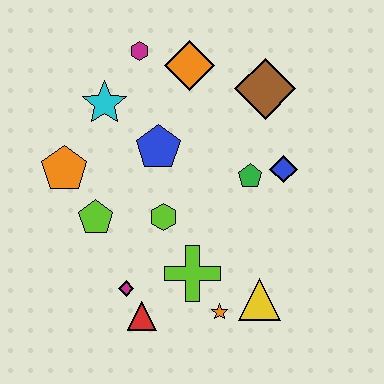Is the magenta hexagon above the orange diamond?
Yes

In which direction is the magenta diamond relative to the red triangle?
The magenta diamond is above the red triangle.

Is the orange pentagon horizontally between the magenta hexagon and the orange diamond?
No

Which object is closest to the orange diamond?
The magenta hexagon is closest to the orange diamond.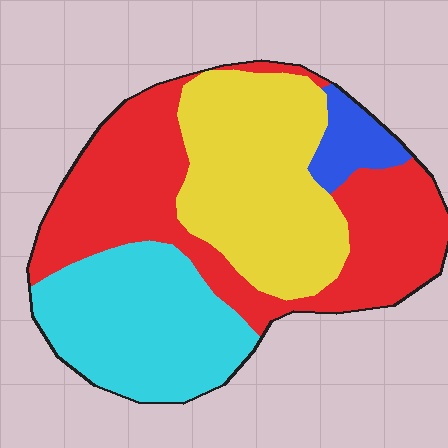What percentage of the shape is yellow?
Yellow takes up about one third (1/3) of the shape.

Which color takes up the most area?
Red, at roughly 40%.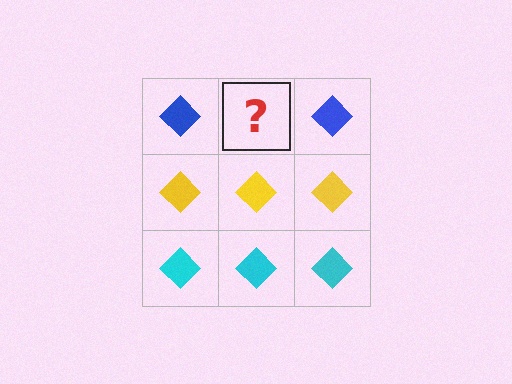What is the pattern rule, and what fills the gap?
The rule is that each row has a consistent color. The gap should be filled with a blue diamond.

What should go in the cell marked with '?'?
The missing cell should contain a blue diamond.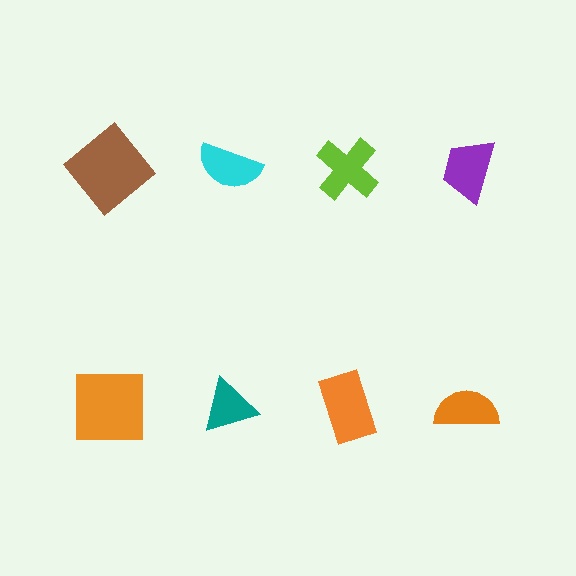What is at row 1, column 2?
A cyan semicircle.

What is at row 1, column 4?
A purple trapezoid.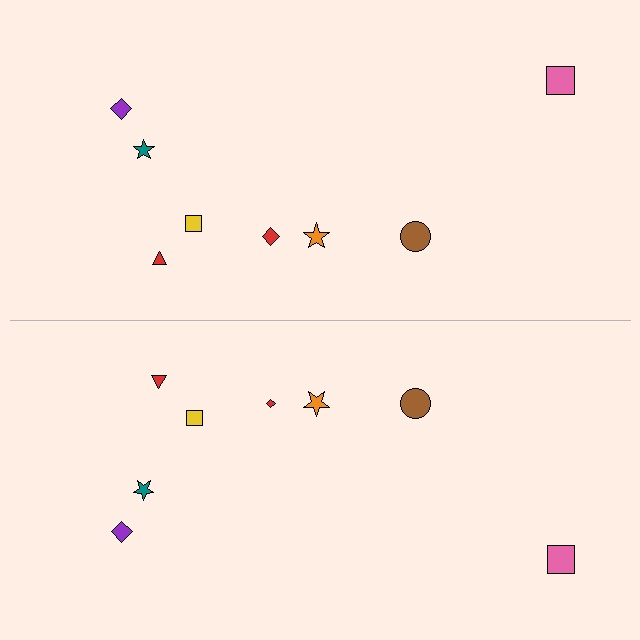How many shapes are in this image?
There are 16 shapes in this image.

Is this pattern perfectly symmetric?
No, the pattern is not perfectly symmetric. The red diamond on the bottom side has a different size than its mirror counterpart.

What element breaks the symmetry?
The red diamond on the bottom side has a different size than its mirror counterpart.